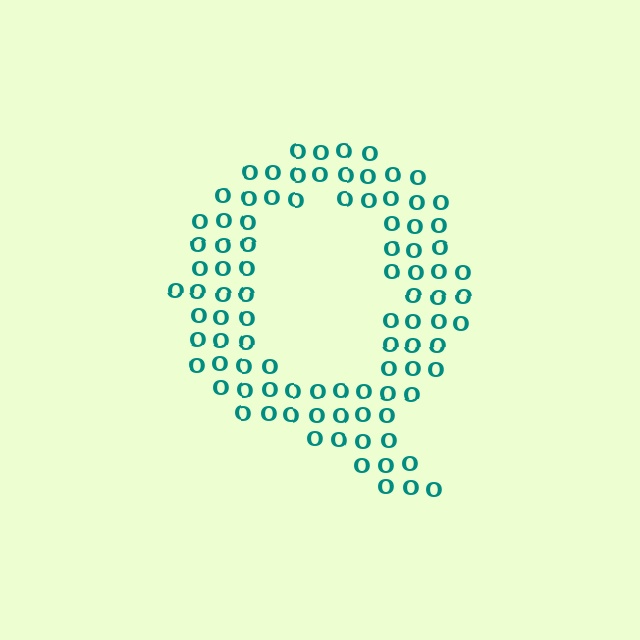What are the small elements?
The small elements are letter O's.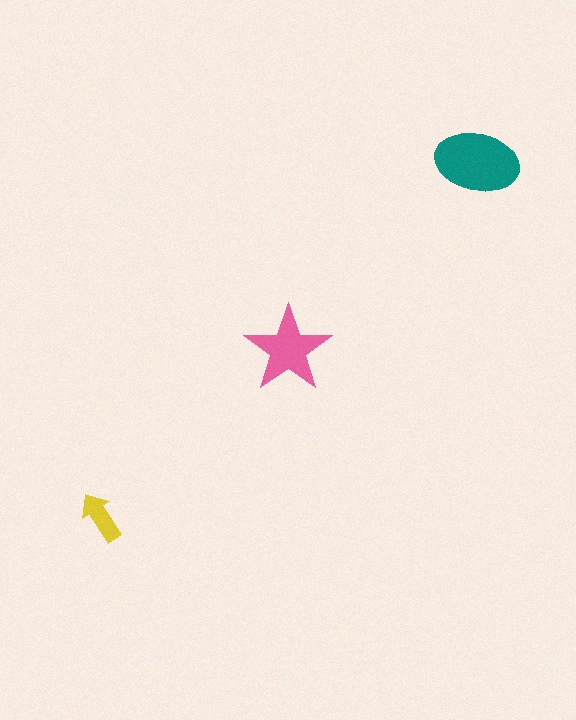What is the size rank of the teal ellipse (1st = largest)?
1st.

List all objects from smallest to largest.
The yellow arrow, the pink star, the teal ellipse.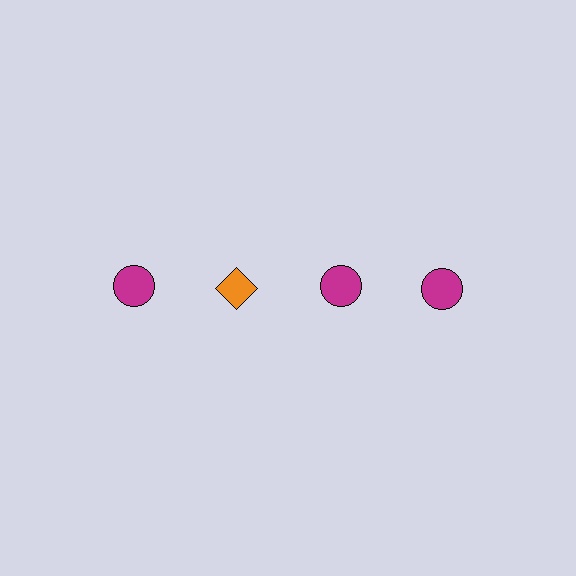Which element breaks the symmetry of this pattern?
The orange diamond in the top row, second from left column breaks the symmetry. All other shapes are magenta circles.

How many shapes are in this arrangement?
There are 4 shapes arranged in a grid pattern.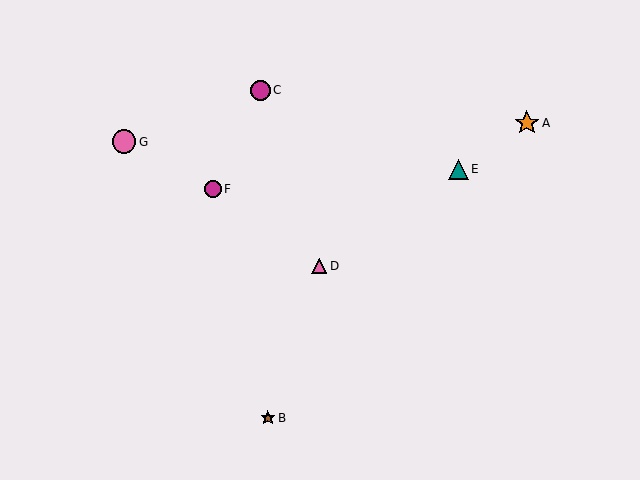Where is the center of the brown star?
The center of the brown star is at (268, 418).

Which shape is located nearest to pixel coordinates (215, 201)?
The magenta circle (labeled F) at (213, 189) is nearest to that location.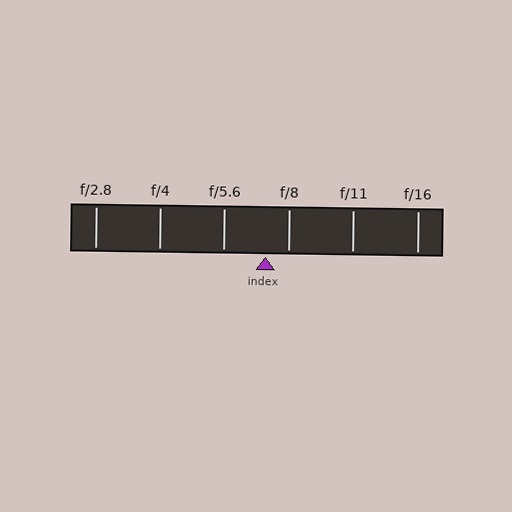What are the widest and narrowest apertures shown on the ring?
The widest aperture shown is f/2.8 and the narrowest is f/16.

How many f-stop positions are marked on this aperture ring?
There are 6 f-stop positions marked.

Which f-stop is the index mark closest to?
The index mark is closest to f/8.